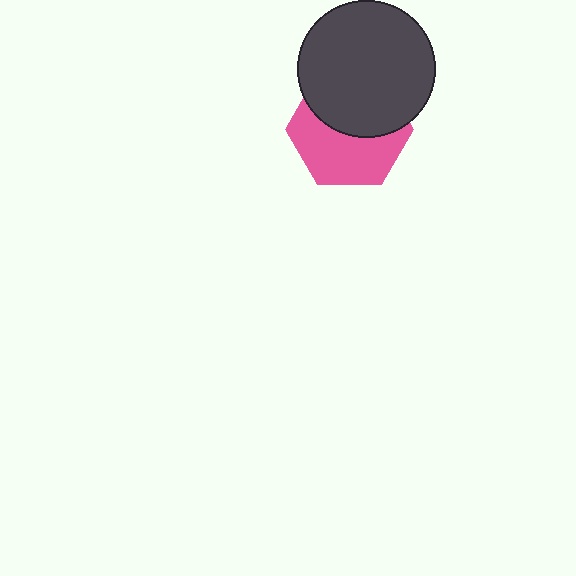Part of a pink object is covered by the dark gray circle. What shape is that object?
It is a hexagon.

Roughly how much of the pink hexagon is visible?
About half of it is visible (roughly 53%).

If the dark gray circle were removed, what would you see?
You would see the complete pink hexagon.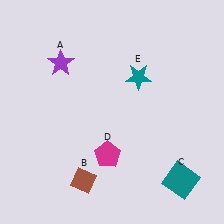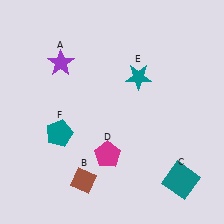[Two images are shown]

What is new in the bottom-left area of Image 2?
A teal pentagon (F) was added in the bottom-left area of Image 2.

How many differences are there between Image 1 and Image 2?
There is 1 difference between the two images.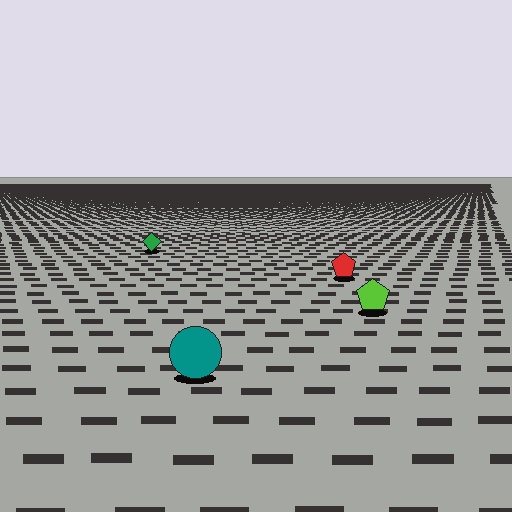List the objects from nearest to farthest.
From nearest to farthest: the teal circle, the lime pentagon, the red pentagon, the green diamond.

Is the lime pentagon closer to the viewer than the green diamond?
Yes. The lime pentagon is closer — you can tell from the texture gradient: the ground texture is coarser near it.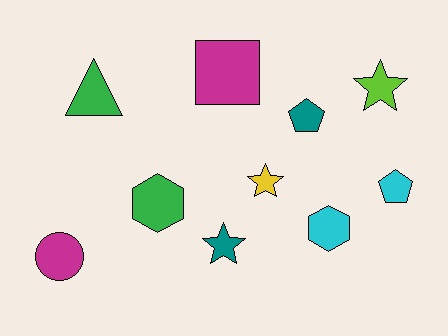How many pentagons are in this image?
There are 2 pentagons.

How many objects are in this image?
There are 10 objects.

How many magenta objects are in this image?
There are 2 magenta objects.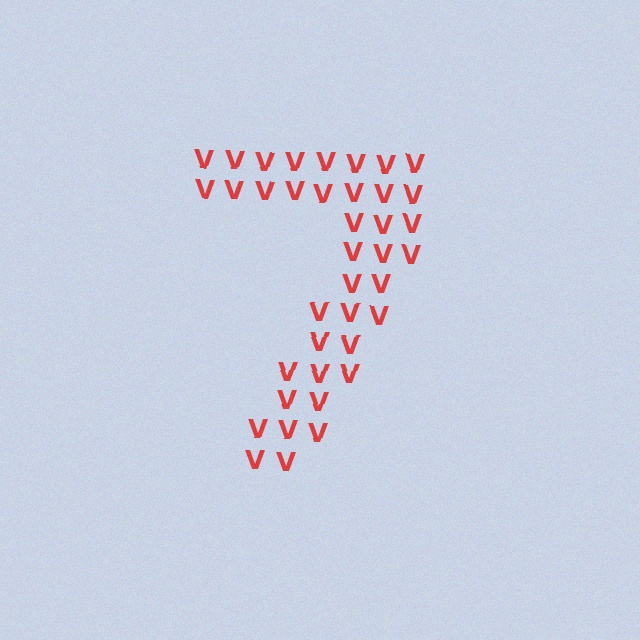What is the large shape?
The large shape is the digit 7.